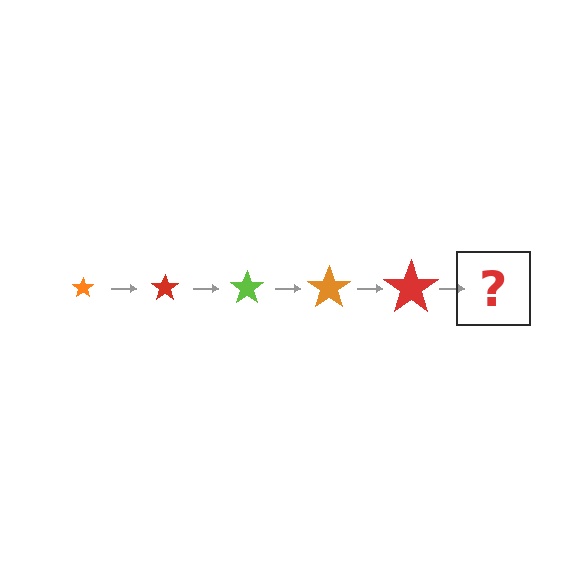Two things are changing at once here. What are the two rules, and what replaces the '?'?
The two rules are that the star grows larger each step and the color cycles through orange, red, and lime. The '?' should be a lime star, larger than the previous one.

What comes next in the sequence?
The next element should be a lime star, larger than the previous one.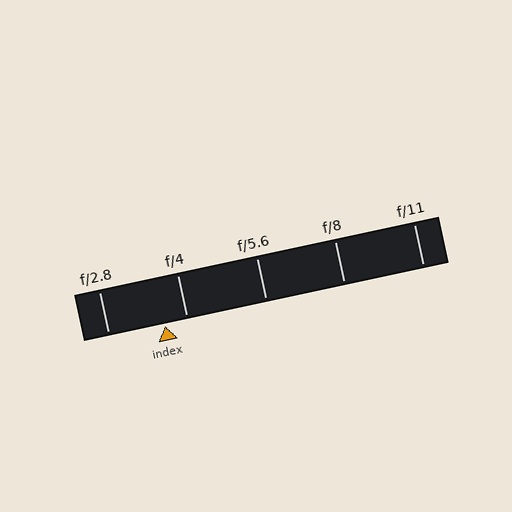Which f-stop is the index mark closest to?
The index mark is closest to f/4.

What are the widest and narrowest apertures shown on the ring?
The widest aperture shown is f/2.8 and the narrowest is f/11.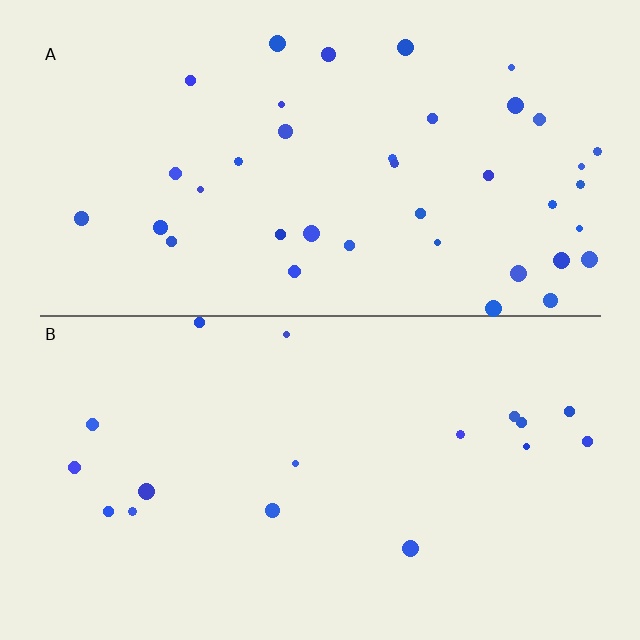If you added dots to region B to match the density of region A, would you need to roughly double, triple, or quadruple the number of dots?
Approximately double.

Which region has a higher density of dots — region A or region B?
A (the top).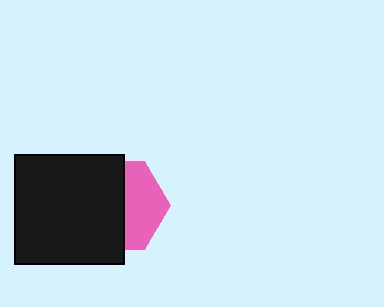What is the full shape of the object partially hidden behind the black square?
The partially hidden object is a pink hexagon.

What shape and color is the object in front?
The object in front is a black square.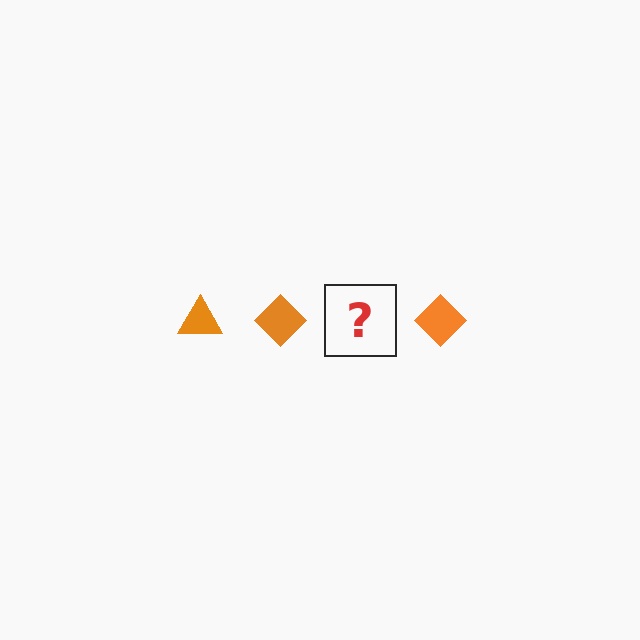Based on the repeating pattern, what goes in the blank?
The blank should be an orange triangle.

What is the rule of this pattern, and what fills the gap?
The rule is that the pattern cycles through triangle, diamond shapes in orange. The gap should be filled with an orange triangle.